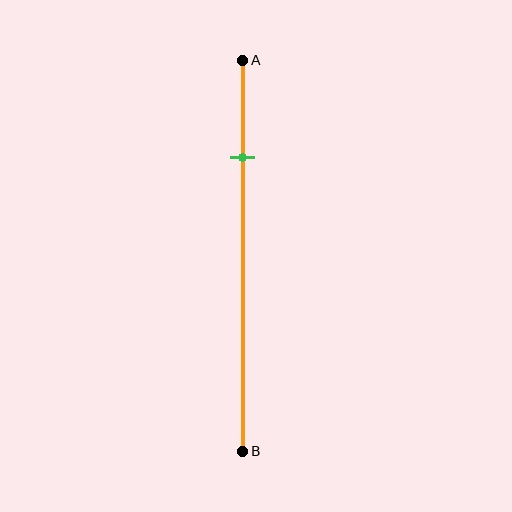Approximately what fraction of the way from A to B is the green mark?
The green mark is approximately 25% of the way from A to B.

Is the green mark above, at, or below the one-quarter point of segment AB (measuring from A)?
The green mark is approximately at the one-quarter point of segment AB.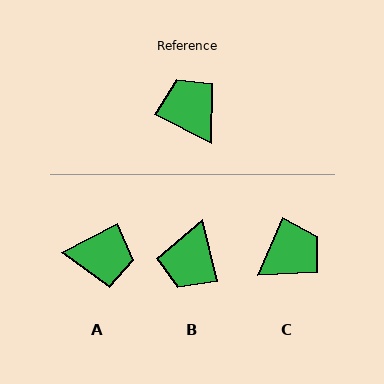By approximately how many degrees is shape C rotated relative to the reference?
Approximately 86 degrees clockwise.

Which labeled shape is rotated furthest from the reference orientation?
B, about 131 degrees away.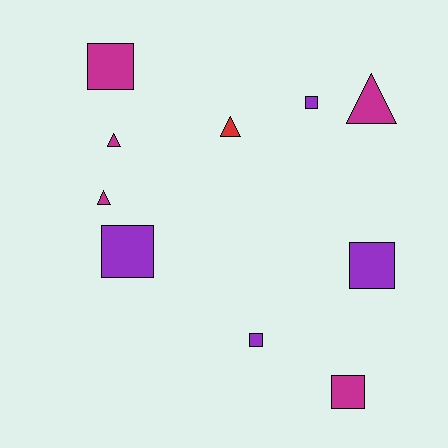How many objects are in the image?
There are 10 objects.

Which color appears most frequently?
Magenta, with 5 objects.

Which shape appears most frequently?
Square, with 6 objects.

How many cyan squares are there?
There are no cyan squares.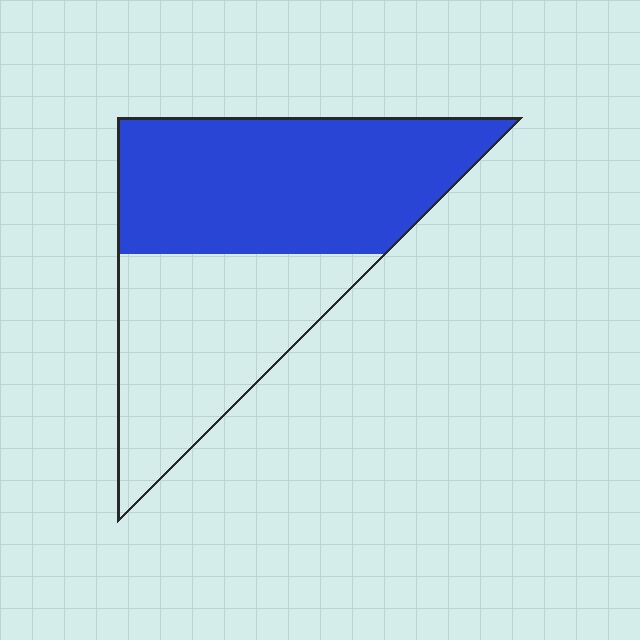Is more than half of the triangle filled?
Yes.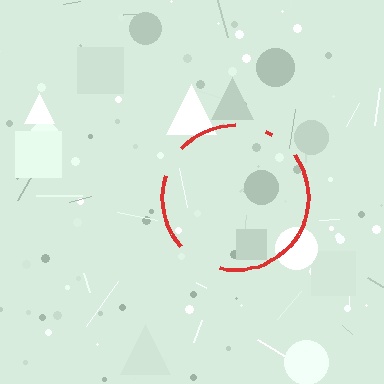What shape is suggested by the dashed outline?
The dashed outline suggests a circle.